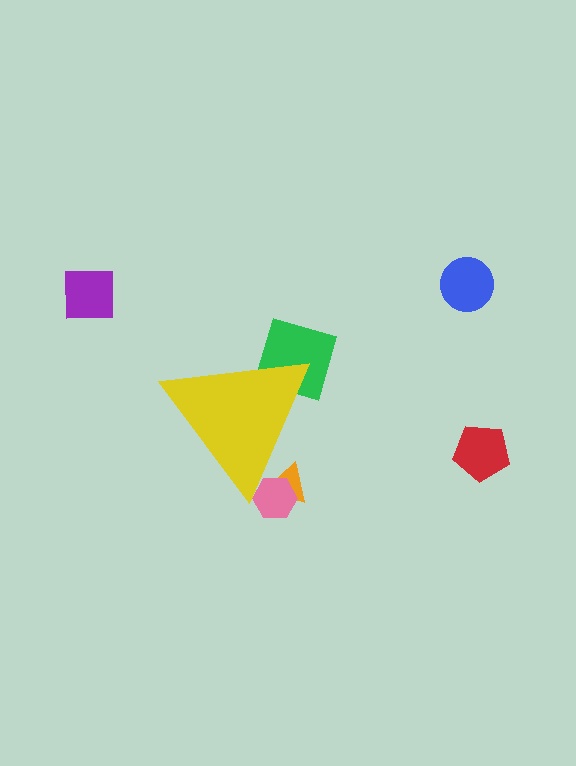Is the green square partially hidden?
Yes, the green square is partially hidden behind the yellow triangle.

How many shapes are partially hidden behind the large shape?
3 shapes are partially hidden.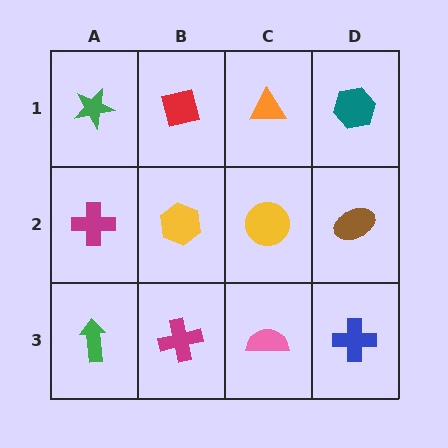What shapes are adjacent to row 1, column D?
A brown ellipse (row 2, column D), an orange triangle (row 1, column C).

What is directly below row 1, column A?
A magenta cross.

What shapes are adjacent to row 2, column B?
A red square (row 1, column B), a magenta cross (row 3, column B), a magenta cross (row 2, column A), a yellow circle (row 2, column C).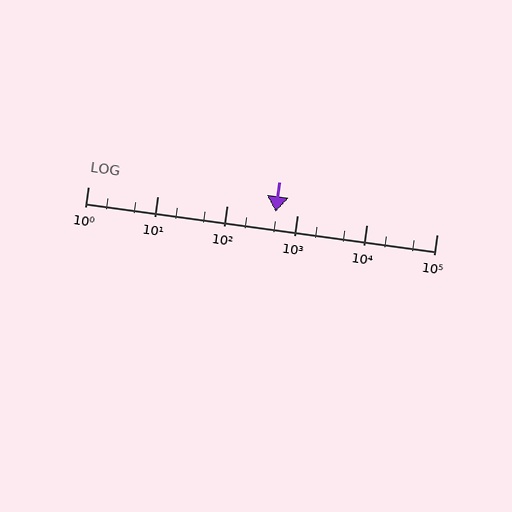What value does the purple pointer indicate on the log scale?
The pointer indicates approximately 490.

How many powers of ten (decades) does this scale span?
The scale spans 5 decades, from 1 to 100000.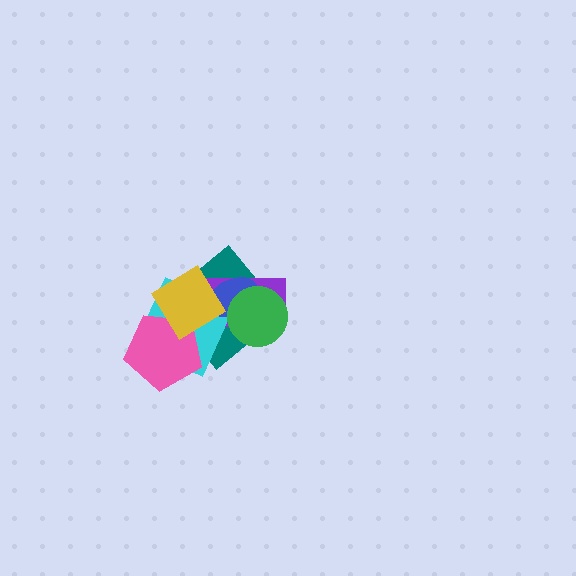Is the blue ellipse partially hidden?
Yes, it is partially covered by another shape.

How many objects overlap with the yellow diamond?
5 objects overlap with the yellow diamond.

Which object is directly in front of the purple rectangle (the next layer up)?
The cyan square is directly in front of the purple rectangle.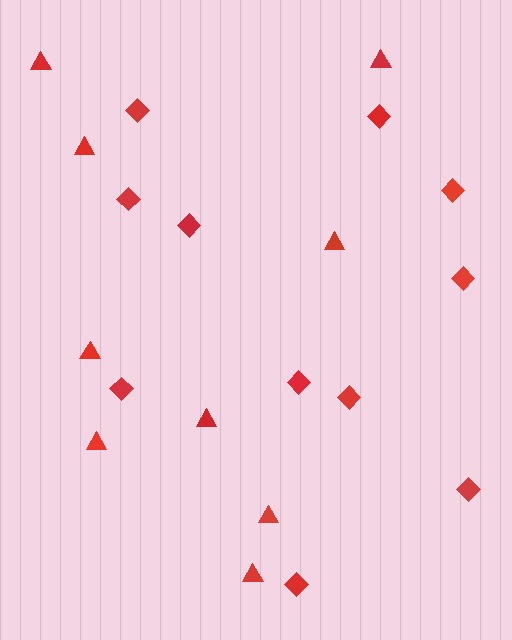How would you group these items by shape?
There are 2 groups: one group of triangles (9) and one group of diamonds (11).